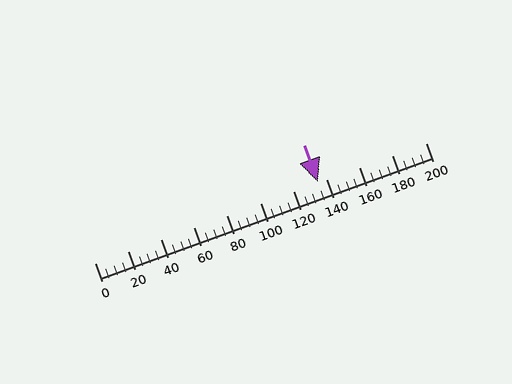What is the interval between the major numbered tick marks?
The major tick marks are spaced 20 units apart.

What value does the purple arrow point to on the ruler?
The purple arrow points to approximately 135.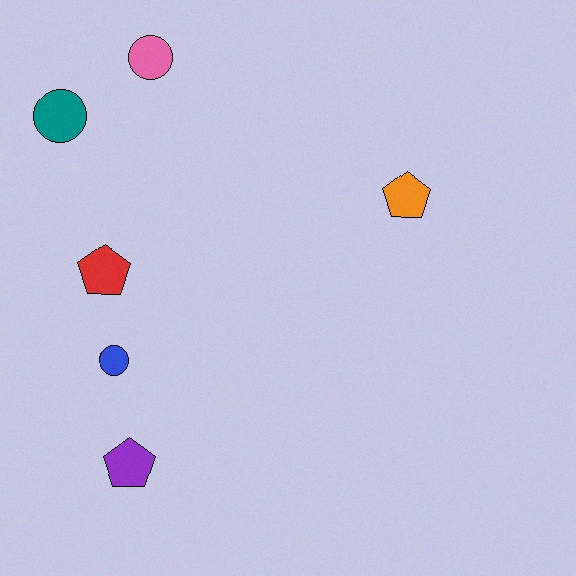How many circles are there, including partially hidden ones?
There are 3 circles.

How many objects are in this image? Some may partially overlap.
There are 6 objects.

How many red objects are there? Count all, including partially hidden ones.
There is 1 red object.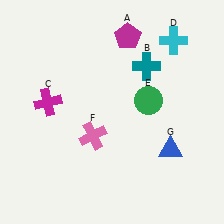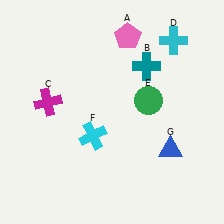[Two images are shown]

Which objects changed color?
A changed from magenta to pink. F changed from pink to cyan.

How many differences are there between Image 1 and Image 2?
There are 2 differences between the two images.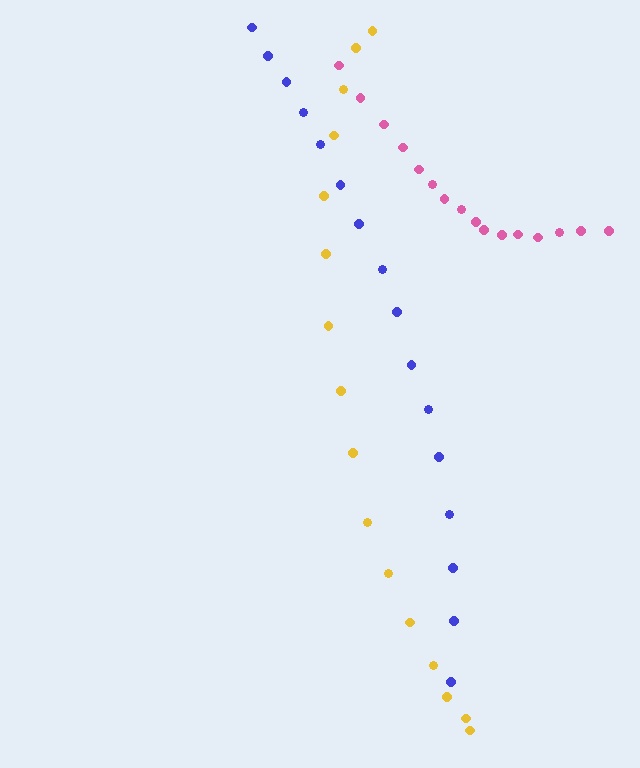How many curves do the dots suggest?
There are 3 distinct paths.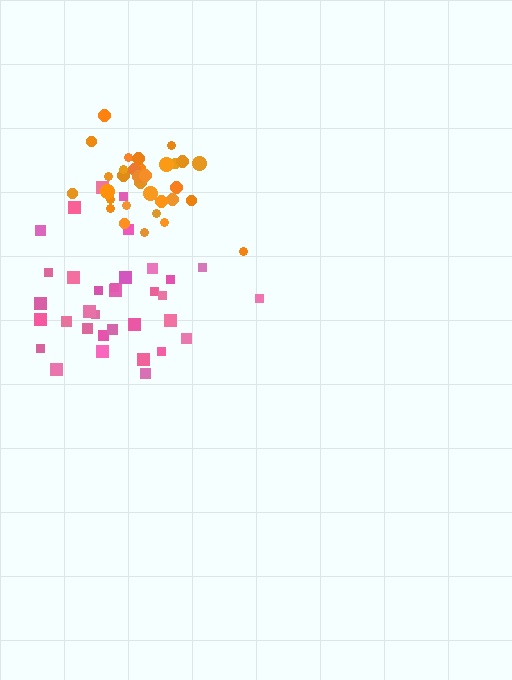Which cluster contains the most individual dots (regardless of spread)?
Pink (34).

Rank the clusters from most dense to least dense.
orange, pink.